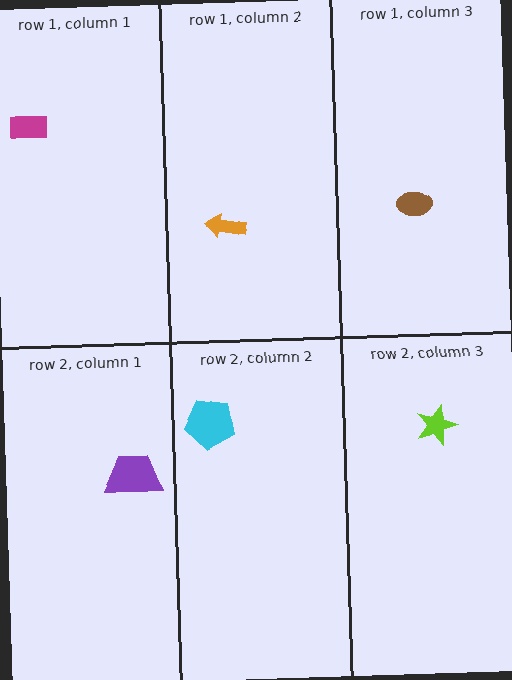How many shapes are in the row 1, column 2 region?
1.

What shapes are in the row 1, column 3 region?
The brown ellipse.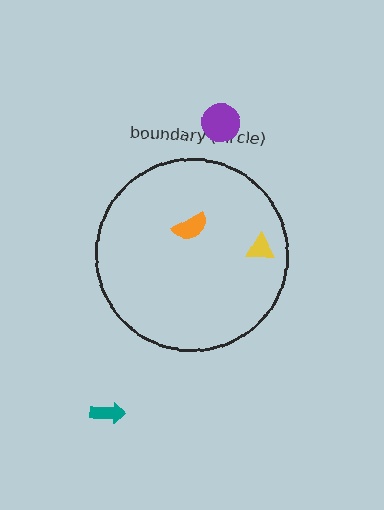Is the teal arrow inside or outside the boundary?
Outside.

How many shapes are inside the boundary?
2 inside, 2 outside.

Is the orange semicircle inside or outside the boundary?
Inside.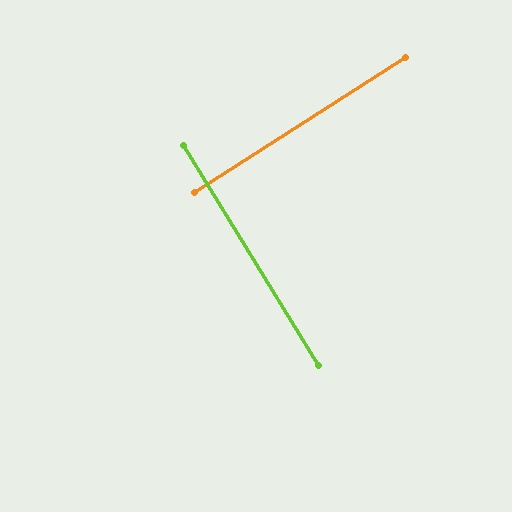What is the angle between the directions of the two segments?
Approximately 89 degrees.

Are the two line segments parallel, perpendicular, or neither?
Perpendicular — they meet at approximately 89°.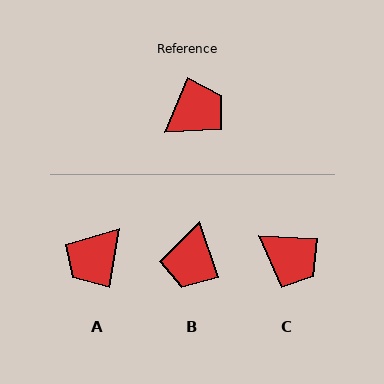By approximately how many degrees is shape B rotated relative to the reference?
Approximately 138 degrees clockwise.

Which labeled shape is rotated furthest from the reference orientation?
A, about 167 degrees away.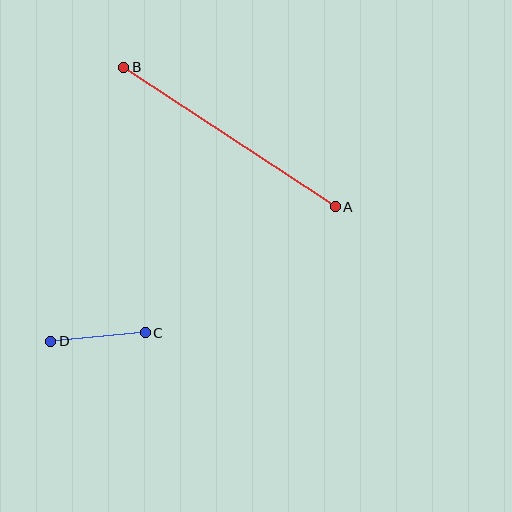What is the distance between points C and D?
The distance is approximately 95 pixels.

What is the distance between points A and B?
The distance is approximately 253 pixels.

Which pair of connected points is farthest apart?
Points A and B are farthest apart.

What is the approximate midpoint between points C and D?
The midpoint is at approximately (98, 337) pixels.